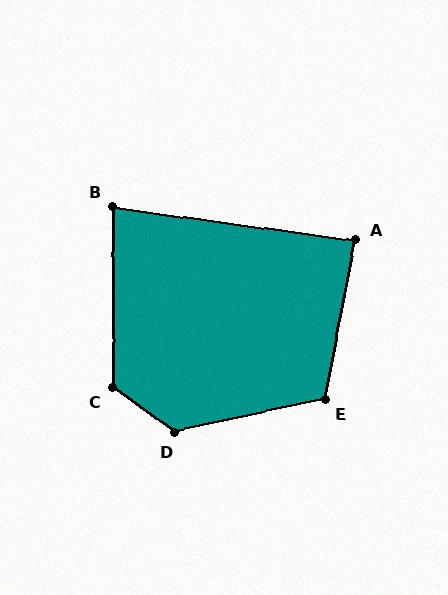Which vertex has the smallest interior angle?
B, at approximately 82 degrees.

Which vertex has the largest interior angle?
D, at approximately 132 degrees.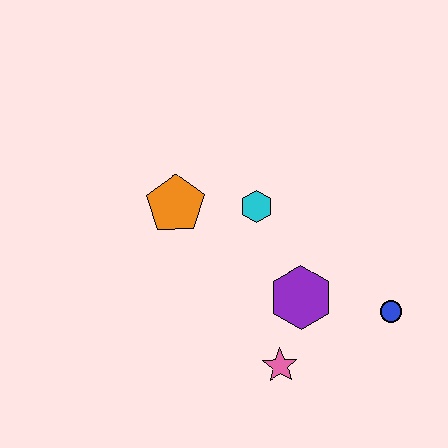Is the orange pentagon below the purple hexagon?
No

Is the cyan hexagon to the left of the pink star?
Yes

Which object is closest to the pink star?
The purple hexagon is closest to the pink star.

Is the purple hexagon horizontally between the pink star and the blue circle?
Yes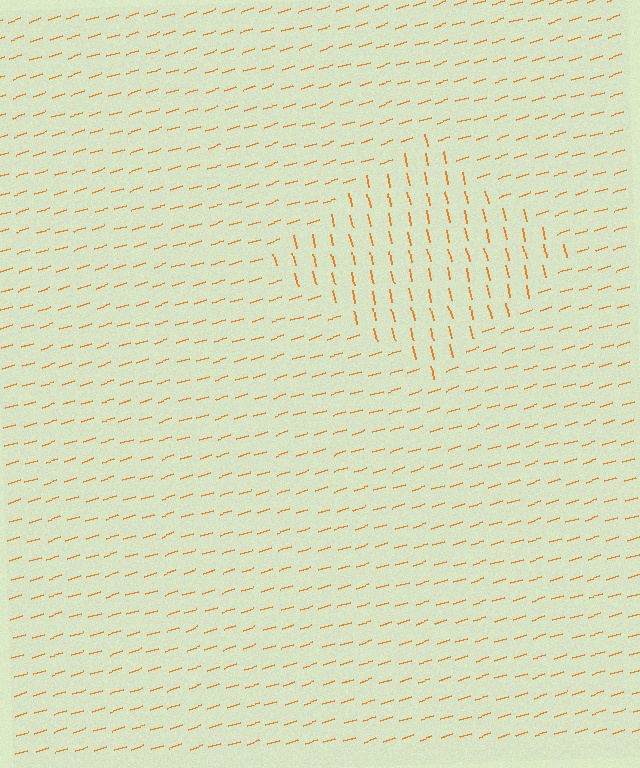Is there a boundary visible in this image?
Yes, there is a texture boundary formed by a change in line orientation.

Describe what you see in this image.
The image is filled with small orange line segments. A diamond region in the image has lines oriented differently from the surrounding lines, creating a visible texture boundary.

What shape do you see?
I see a diamond.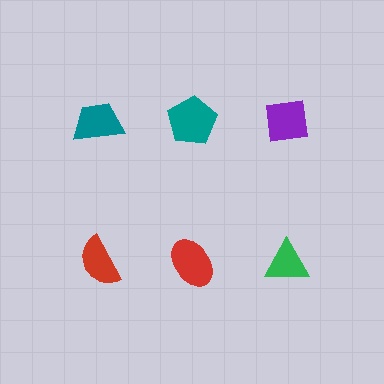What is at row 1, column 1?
A teal trapezoid.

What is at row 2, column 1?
A red semicircle.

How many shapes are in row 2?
3 shapes.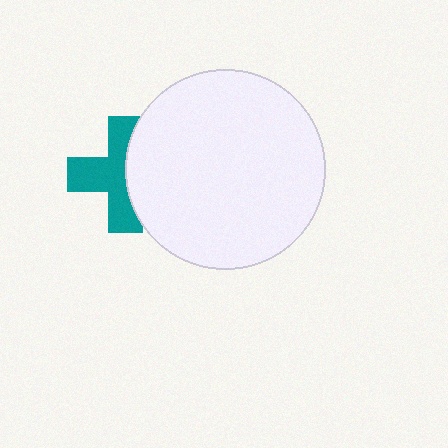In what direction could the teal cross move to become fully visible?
The teal cross could move left. That would shift it out from behind the white circle entirely.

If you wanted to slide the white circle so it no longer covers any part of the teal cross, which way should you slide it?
Slide it right — that is the most direct way to separate the two shapes.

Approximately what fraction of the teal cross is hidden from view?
Roughly 40% of the teal cross is hidden behind the white circle.